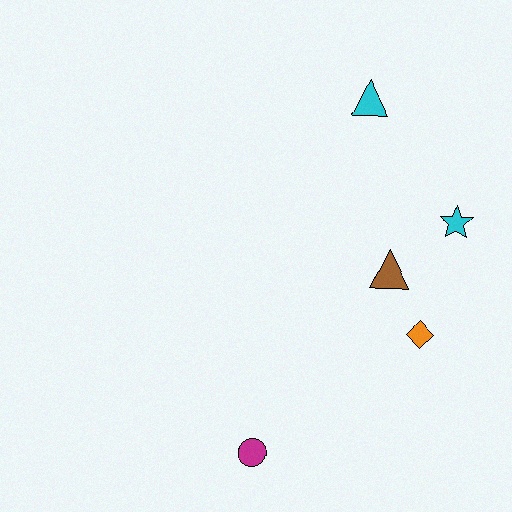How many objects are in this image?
There are 5 objects.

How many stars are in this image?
There is 1 star.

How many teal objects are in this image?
There are no teal objects.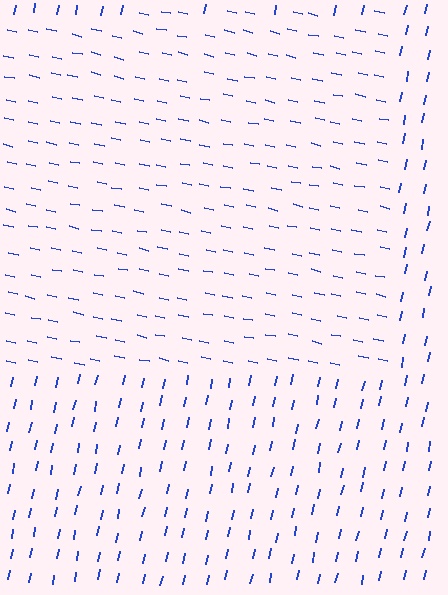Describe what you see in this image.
The image is filled with small blue line segments. A rectangle region in the image has lines oriented differently from the surrounding lines, creating a visible texture boundary.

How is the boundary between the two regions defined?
The boundary is defined purely by a change in line orientation (approximately 90 degrees difference). All lines are the same color and thickness.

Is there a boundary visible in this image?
Yes, there is a texture boundary formed by a change in line orientation.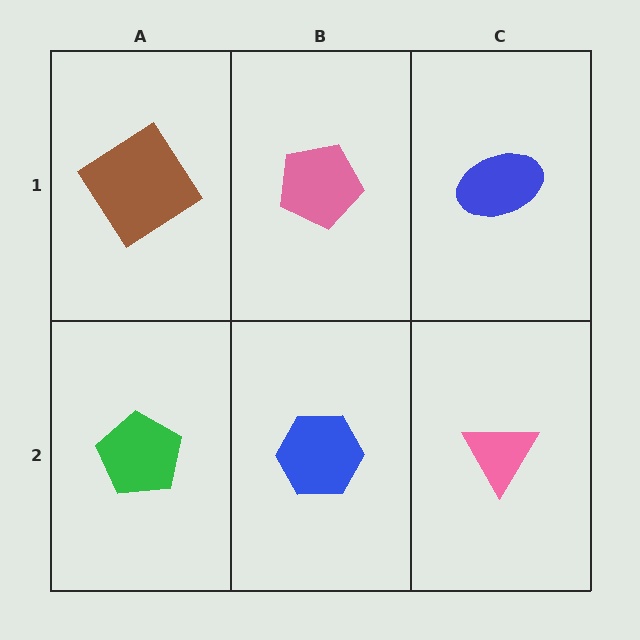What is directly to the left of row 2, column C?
A blue hexagon.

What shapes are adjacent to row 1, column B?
A blue hexagon (row 2, column B), a brown diamond (row 1, column A), a blue ellipse (row 1, column C).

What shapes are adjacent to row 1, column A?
A green pentagon (row 2, column A), a pink pentagon (row 1, column B).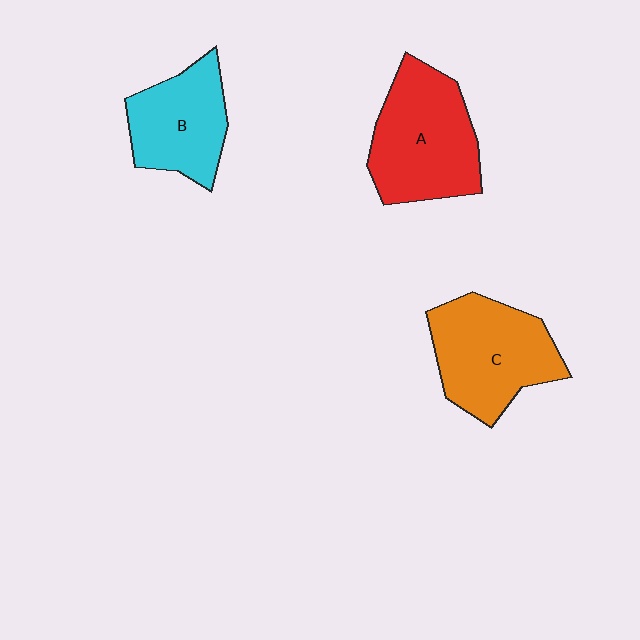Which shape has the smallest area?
Shape B (cyan).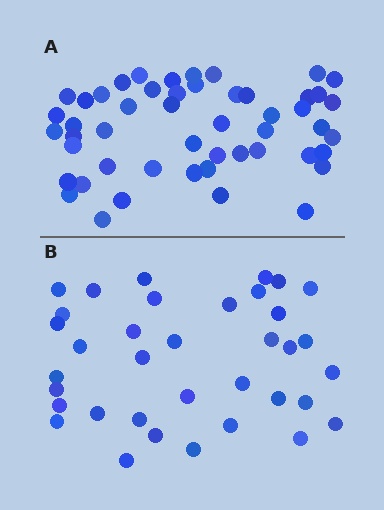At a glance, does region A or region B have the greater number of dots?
Region A (the top region) has more dots.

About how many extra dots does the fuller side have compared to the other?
Region A has approximately 15 more dots than region B.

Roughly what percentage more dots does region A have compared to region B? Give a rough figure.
About 40% more.